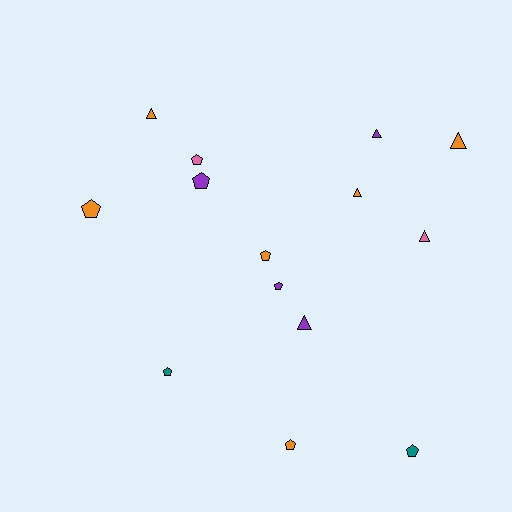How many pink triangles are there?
There is 1 pink triangle.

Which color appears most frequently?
Orange, with 6 objects.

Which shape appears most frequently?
Pentagon, with 8 objects.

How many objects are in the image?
There are 14 objects.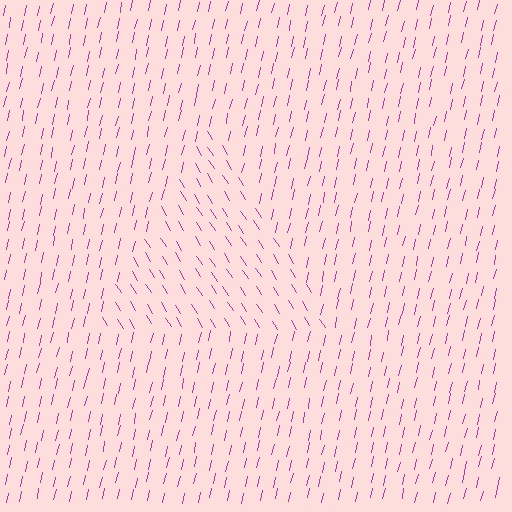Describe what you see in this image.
The image is filled with small magenta line segments. A triangle region in the image has lines oriented differently from the surrounding lines, creating a visible texture boundary.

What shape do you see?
I see a triangle.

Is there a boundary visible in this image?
Yes, there is a texture boundary formed by a change in line orientation.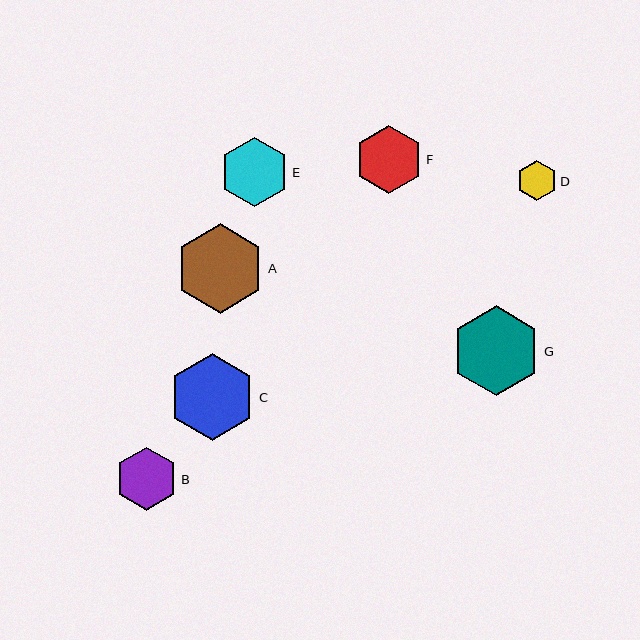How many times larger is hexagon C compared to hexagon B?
Hexagon C is approximately 1.4 times the size of hexagon B.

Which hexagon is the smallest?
Hexagon D is the smallest with a size of approximately 40 pixels.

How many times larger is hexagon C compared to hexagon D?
Hexagon C is approximately 2.2 times the size of hexagon D.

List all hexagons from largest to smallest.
From largest to smallest: G, A, C, E, F, B, D.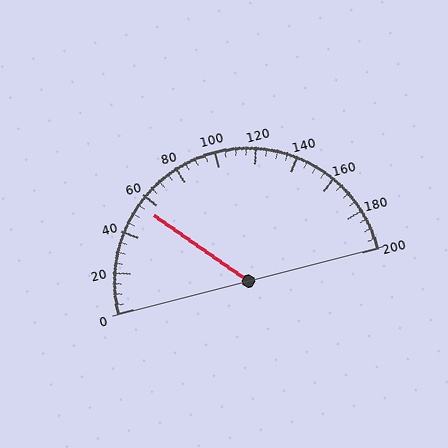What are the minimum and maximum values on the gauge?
The gauge ranges from 0 to 200.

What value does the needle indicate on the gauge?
The needle indicates approximately 55.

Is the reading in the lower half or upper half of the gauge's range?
The reading is in the lower half of the range (0 to 200).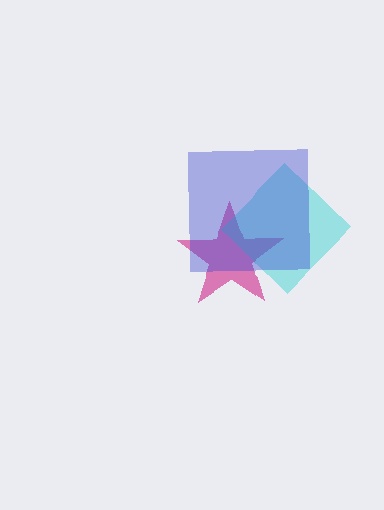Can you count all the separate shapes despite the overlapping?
Yes, there are 3 separate shapes.